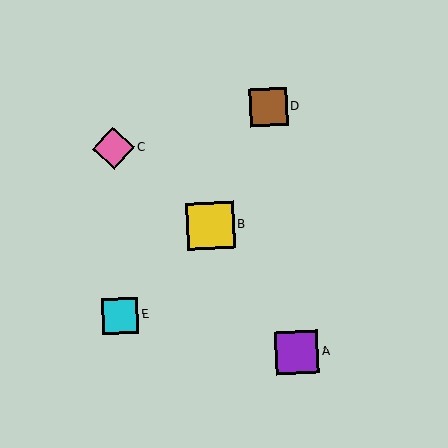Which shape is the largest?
The yellow square (labeled B) is the largest.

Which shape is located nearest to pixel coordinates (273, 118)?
The brown square (labeled D) at (269, 107) is nearest to that location.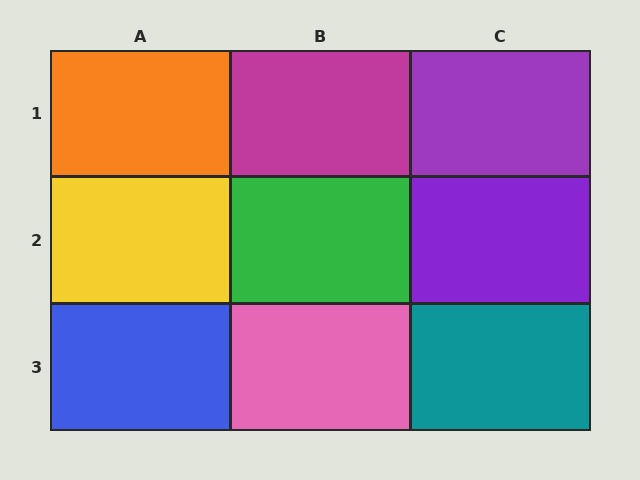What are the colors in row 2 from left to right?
Yellow, green, purple.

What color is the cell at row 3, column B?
Pink.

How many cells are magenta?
1 cell is magenta.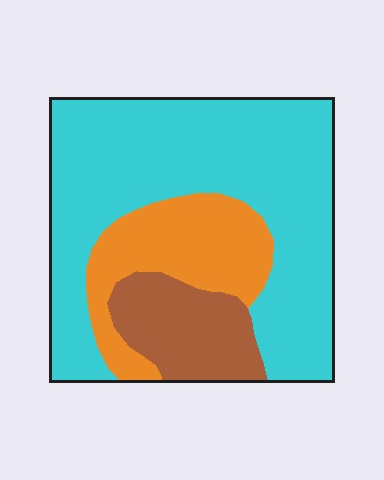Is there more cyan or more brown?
Cyan.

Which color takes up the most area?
Cyan, at roughly 65%.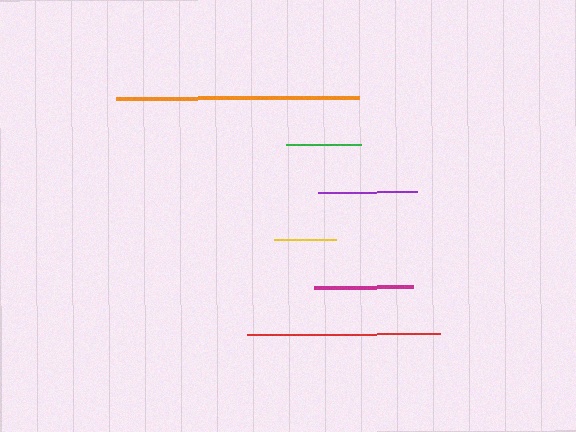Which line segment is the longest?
The orange line is the longest at approximately 242 pixels.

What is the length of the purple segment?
The purple segment is approximately 99 pixels long.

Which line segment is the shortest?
The yellow line is the shortest at approximately 63 pixels.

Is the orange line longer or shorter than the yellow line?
The orange line is longer than the yellow line.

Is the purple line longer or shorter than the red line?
The red line is longer than the purple line.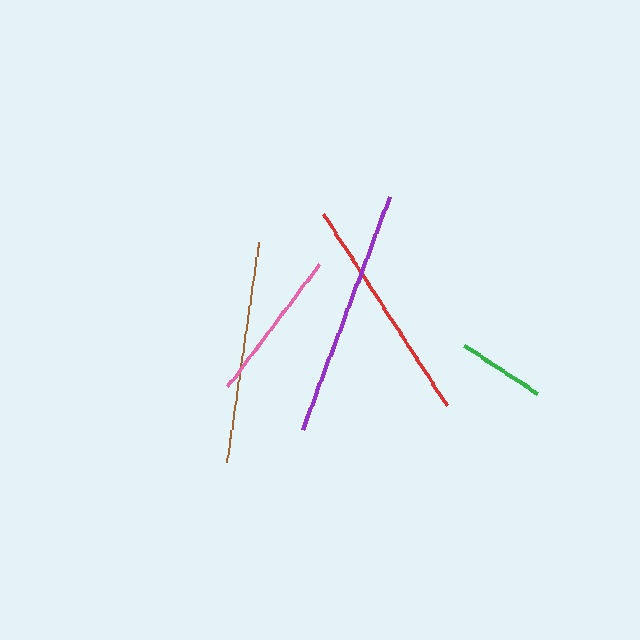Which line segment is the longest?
The purple line is the longest at approximately 250 pixels.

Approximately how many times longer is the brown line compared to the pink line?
The brown line is approximately 1.5 times the length of the pink line.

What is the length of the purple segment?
The purple segment is approximately 250 pixels long.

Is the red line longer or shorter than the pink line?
The red line is longer than the pink line.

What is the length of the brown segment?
The brown segment is approximately 222 pixels long.